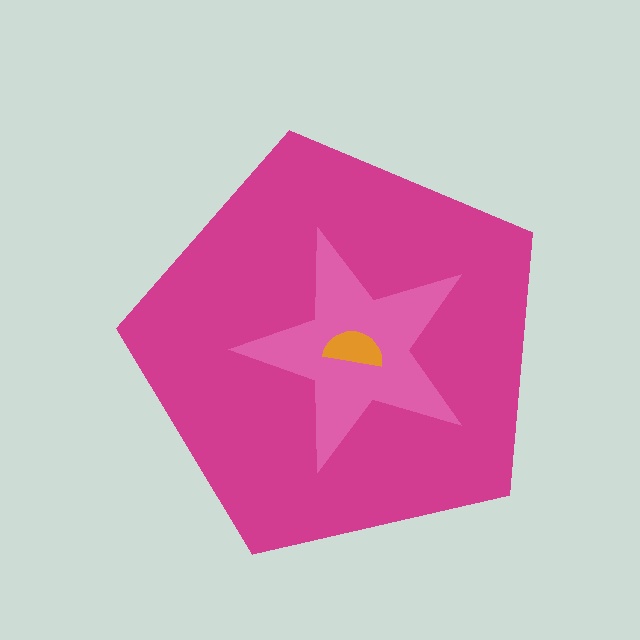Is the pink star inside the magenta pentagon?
Yes.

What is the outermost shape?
The magenta pentagon.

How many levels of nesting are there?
3.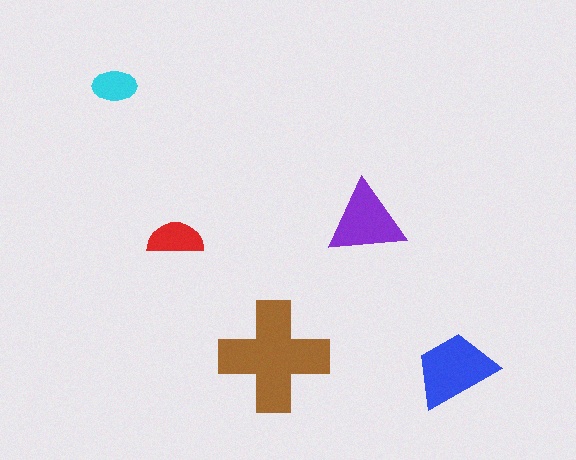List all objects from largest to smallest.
The brown cross, the blue trapezoid, the purple triangle, the red semicircle, the cyan ellipse.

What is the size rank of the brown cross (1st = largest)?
1st.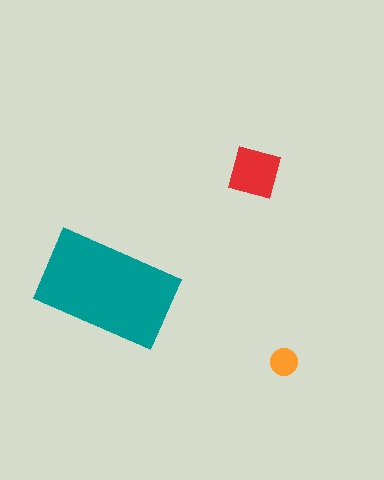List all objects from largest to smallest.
The teal rectangle, the red square, the orange circle.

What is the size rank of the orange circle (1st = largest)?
3rd.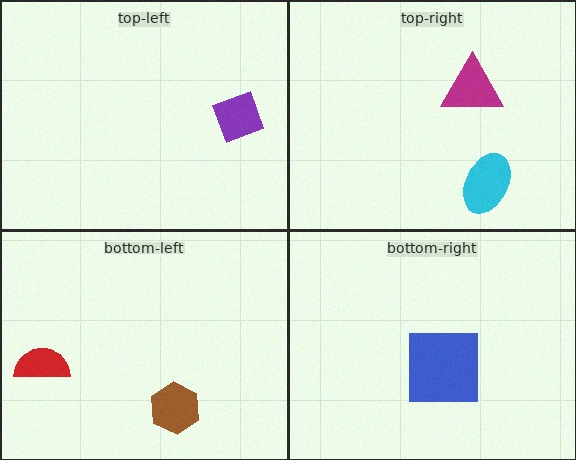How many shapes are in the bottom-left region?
2.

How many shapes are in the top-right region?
2.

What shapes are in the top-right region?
The magenta triangle, the cyan ellipse.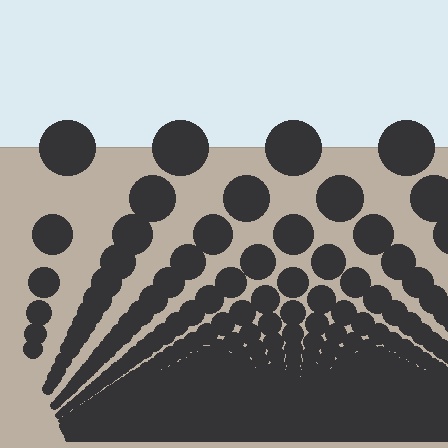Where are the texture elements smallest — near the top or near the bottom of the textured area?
Near the bottom.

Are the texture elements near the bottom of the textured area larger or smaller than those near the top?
Smaller. The gradient is inverted — elements near the bottom are smaller and denser.